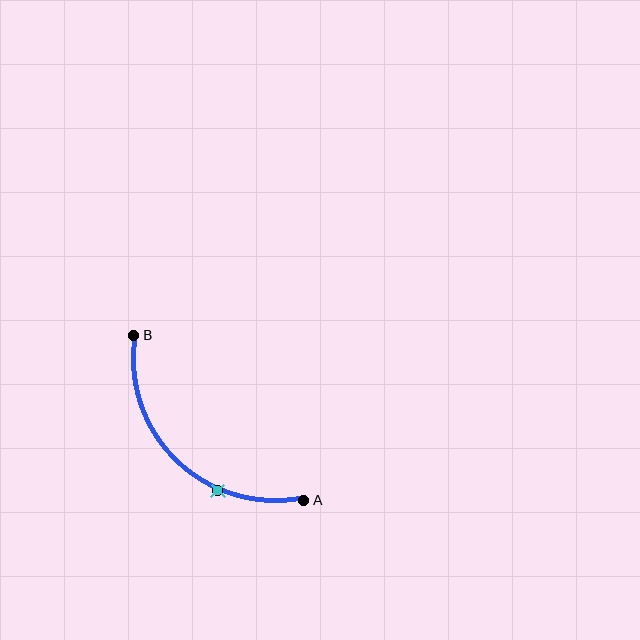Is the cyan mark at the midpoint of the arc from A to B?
No. The cyan mark lies on the arc but is closer to endpoint A. The arc midpoint would be at the point on the curve equidistant along the arc from both A and B.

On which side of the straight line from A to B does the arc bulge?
The arc bulges below and to the left of the straight line connecting A and B.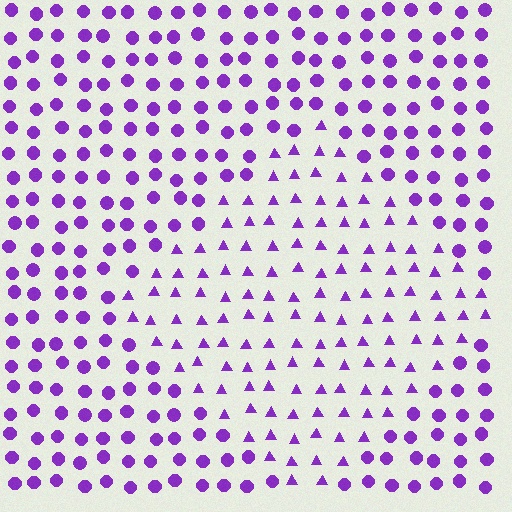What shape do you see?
I see a diamond.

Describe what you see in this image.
The image is filled with small purple elements arranged in a uniform grid. A diamond-shaped region contains triangles, while the surrounding area contains circles. The boundary is defined purely by the change in element shape.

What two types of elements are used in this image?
The image uses triangles inside the diamond region and circles outside it.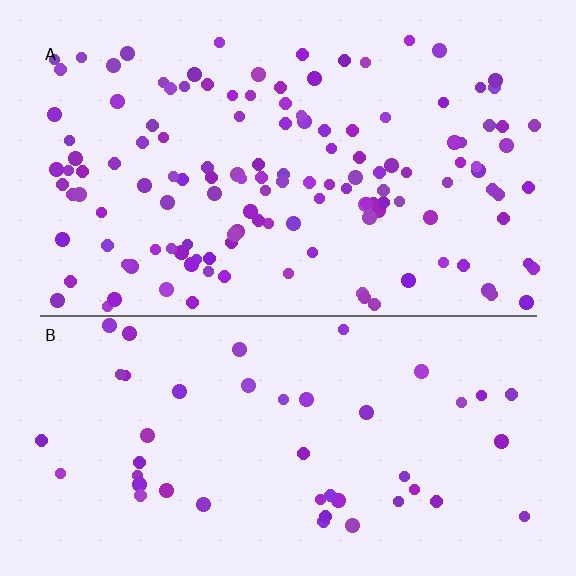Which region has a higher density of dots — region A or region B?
A (the top).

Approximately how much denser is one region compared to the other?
Approximately 2.9× — region A over region B.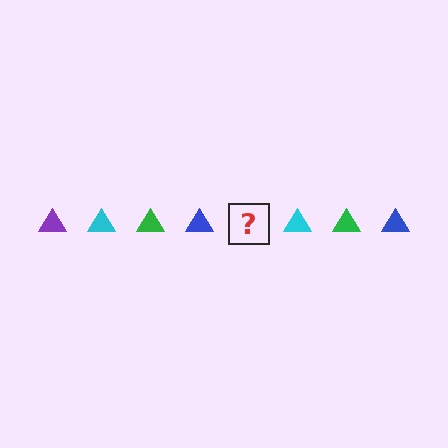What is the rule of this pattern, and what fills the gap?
The rule is that the pattern cycles through purple, cyan, green, blue triangles. The gap should be filled with a purple triangle.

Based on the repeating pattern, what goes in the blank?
The blank should be a purple triangle.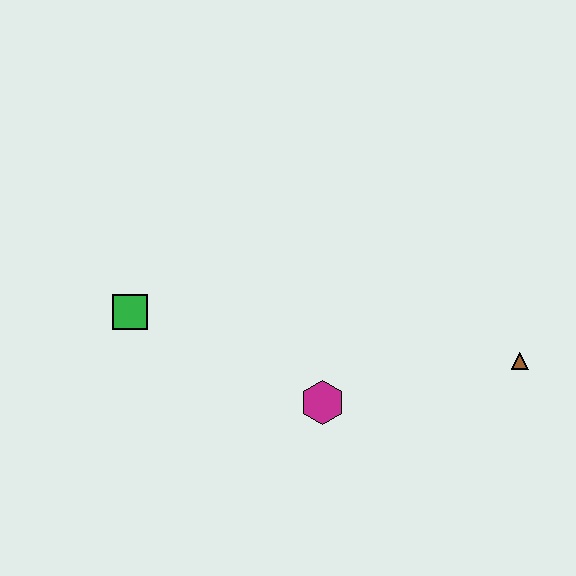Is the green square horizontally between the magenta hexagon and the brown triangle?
No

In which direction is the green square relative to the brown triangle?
The green square is to the left of the brown triangle.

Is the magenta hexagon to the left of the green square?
No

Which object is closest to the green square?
The magenta hexagon is closest to the green square.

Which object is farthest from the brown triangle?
The green square is farthest from the brown triangle.